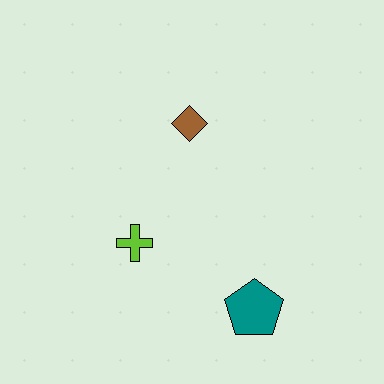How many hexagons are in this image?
There are no hexagons.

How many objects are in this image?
There are 3 objects.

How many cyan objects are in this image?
There are no cyan objects.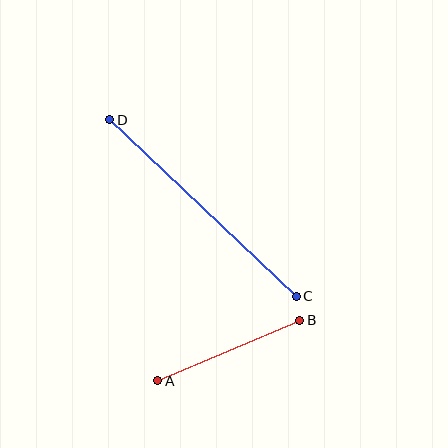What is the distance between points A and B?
The distance is approximately 154 pixels.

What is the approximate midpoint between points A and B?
The midpoint is at approximately (229, 351) pixels.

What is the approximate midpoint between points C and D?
The midpoint is at approximately (203, 208) pixels.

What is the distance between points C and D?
The distance is approximately 257 pixels.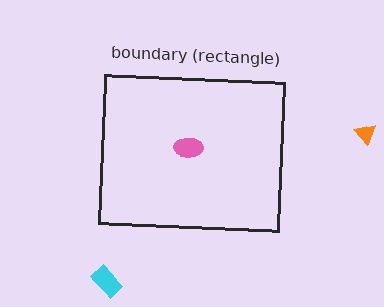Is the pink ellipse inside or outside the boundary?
Inside.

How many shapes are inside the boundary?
1 inside, 2 outside.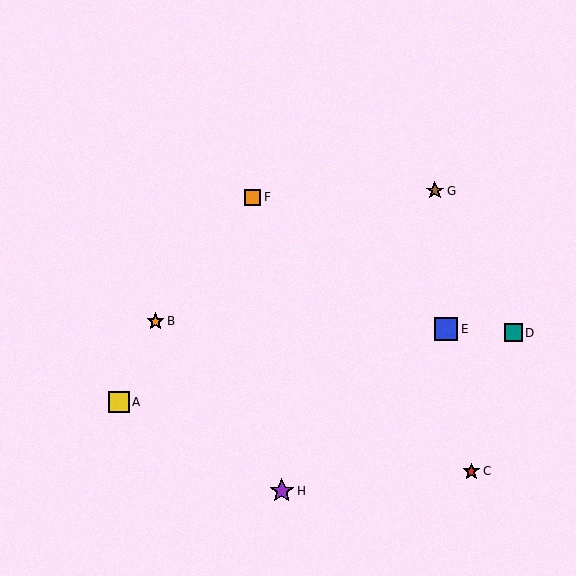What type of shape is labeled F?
Shape F is an orange square.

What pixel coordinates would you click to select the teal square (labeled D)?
Click at (514, 333) to select the teal square D.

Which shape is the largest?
The purple star (labeled H) is the largest.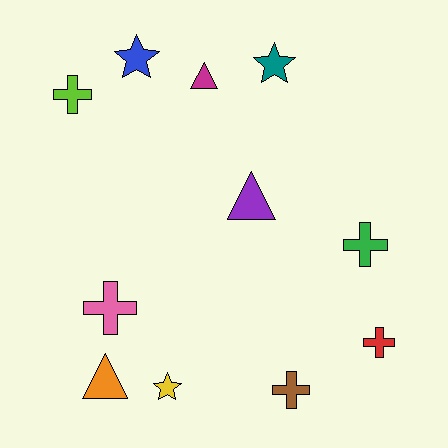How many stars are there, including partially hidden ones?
There are 3 stars.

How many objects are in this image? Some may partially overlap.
There are 11 objects.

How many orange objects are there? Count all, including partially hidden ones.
There is 1 orange object.